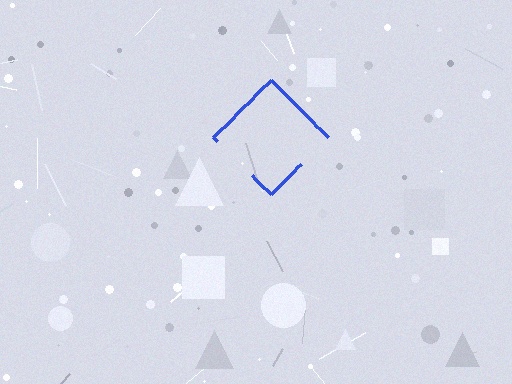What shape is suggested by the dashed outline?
The dashed outline suggests a diamond.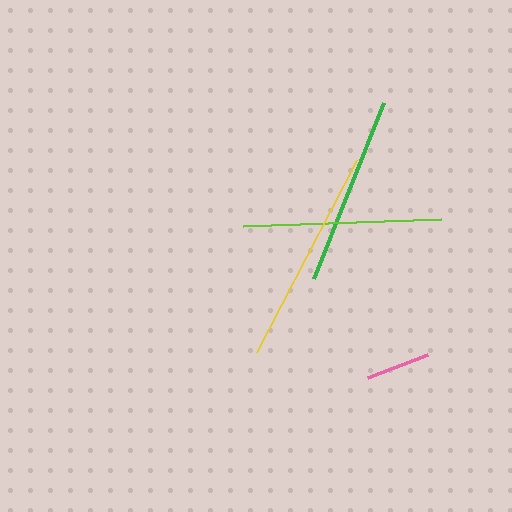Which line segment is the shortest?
The pink line is the shortest at approximately 64 pixels.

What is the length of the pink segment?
The pink segment is approximately 64 pixels long.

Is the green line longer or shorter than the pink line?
The green line is longer than the pink line.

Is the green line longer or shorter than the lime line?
The lime line is longer than the green line.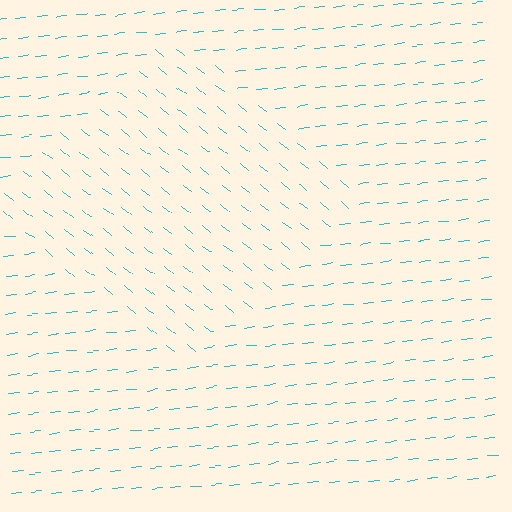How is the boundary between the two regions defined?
The boundary is defined purely by a change in line orientation (approximately 45 degrees difference). All lines are the same color and thickness.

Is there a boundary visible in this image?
Yes, there is a texture boundary formed by a change in line orientation.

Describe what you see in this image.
The image is filled with small cyan line segments. A diamond region in the image has lines oriented differently from the surrounding lines, creating a visible texture boundary.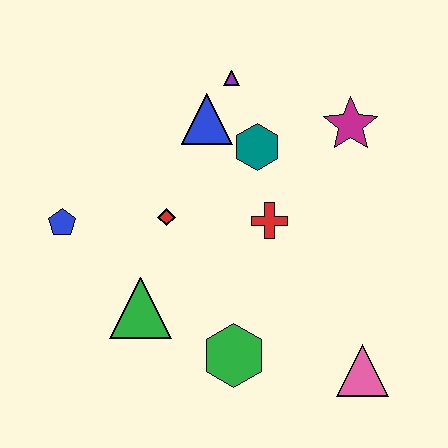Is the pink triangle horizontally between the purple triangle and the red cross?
No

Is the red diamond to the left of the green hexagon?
Yes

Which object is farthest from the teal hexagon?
The pink triangle is farthest from the teal hexagon.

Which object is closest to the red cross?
The teal hexagon is closest to the red cross.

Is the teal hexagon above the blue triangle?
No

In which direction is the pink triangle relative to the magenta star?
The pink triangle is below the magenta star.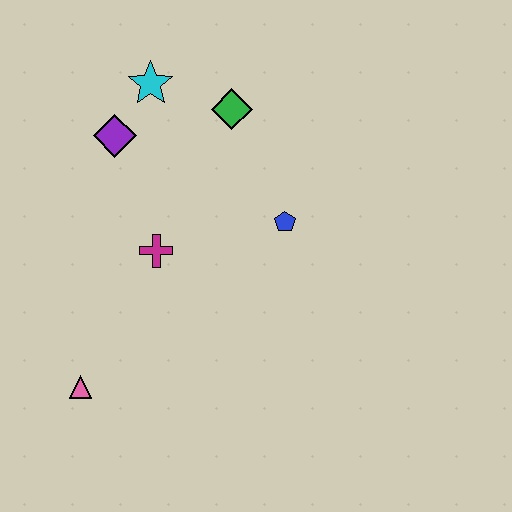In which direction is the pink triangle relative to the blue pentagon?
The pink triangle is to the left of the blue pentagon.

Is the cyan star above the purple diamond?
Yes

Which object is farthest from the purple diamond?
The pink triangle is farthest from the purple diamond.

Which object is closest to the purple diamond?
The cyan star is closest to the purple diamond.